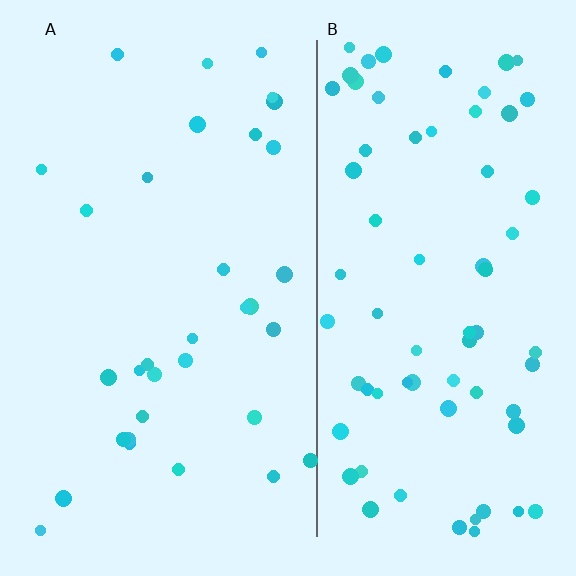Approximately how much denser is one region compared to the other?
Approximately 2.2× — region B over region A.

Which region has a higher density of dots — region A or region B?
B (the right).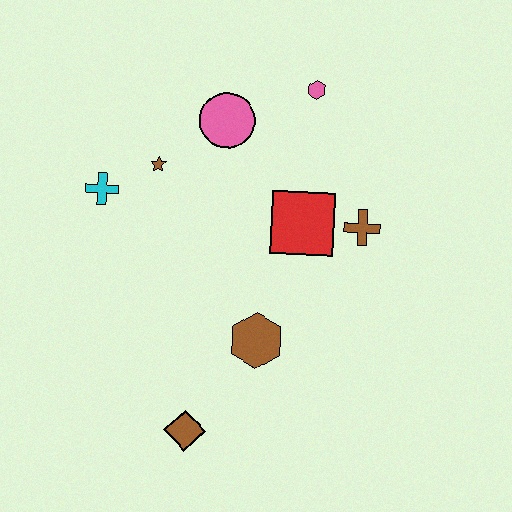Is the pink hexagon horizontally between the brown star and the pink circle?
No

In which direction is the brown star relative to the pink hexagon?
The brown star is to the left of the pink hexagon.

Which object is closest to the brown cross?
The red square is closest to the brown cross.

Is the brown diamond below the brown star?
Yes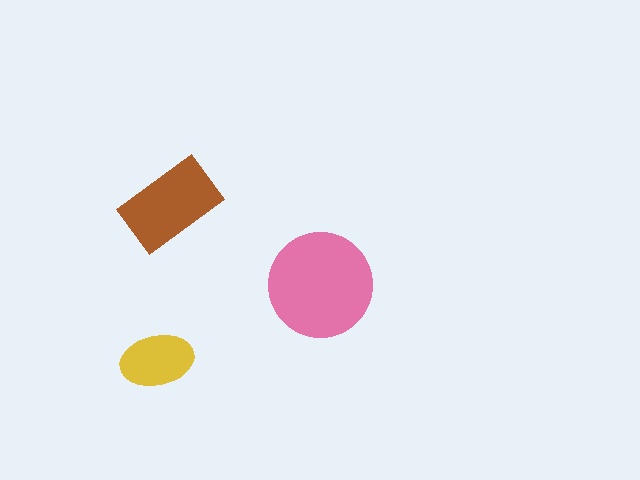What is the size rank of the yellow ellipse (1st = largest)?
3rd.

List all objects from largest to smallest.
The pink circle, the brown rectangle, the yellow ellipse.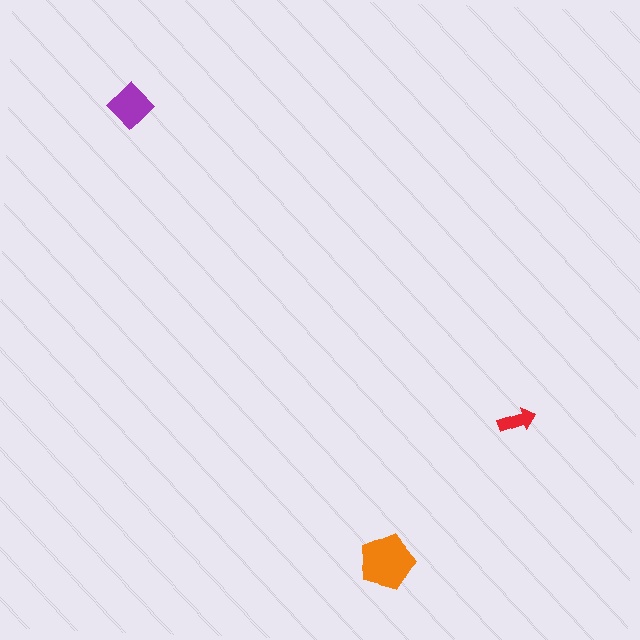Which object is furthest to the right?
The red arrow is rightmost.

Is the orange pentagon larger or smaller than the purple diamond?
Larger.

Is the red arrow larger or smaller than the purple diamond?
Smaller.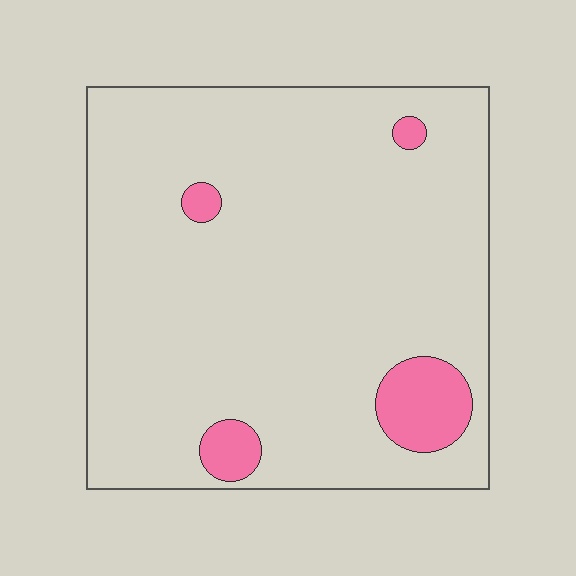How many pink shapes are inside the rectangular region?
4.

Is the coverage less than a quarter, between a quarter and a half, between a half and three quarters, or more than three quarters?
Less than a quarter.